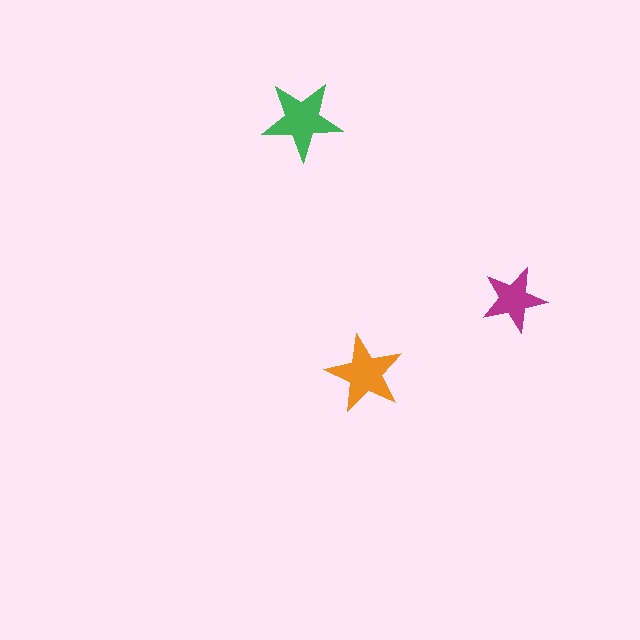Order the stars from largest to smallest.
the green one, the orange one, the magenta one.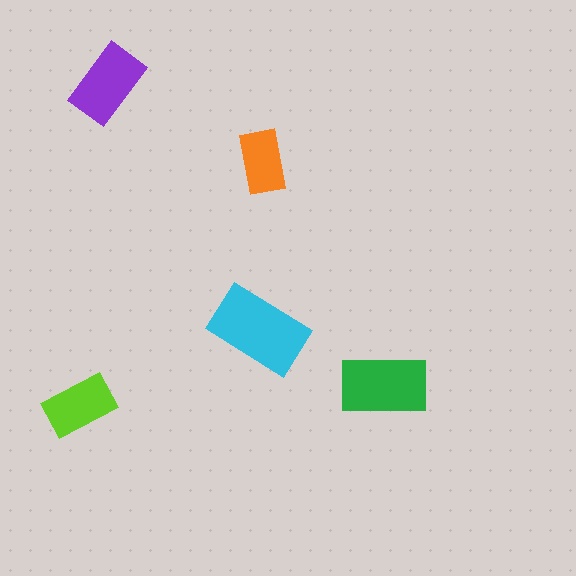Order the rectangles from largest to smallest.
the cyan one, the green one, the purple one, the lime one, the orange one.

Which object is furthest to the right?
The green rectangle is rightmost.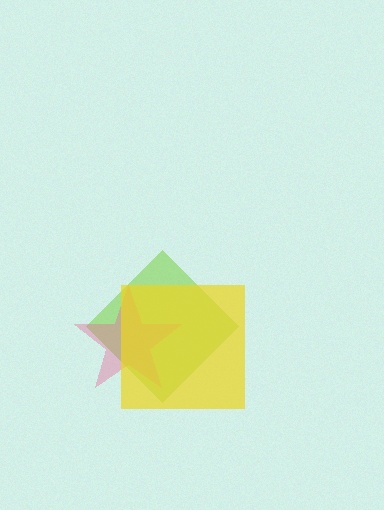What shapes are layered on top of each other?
The layered shapes are: a lime diamond, a pink star, a yellow square.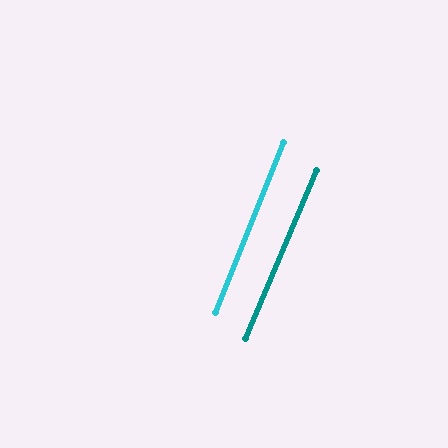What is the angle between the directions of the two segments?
Approximately 1 degree.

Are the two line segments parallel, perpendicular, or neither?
Parallel — their directions differ by only 1.1°.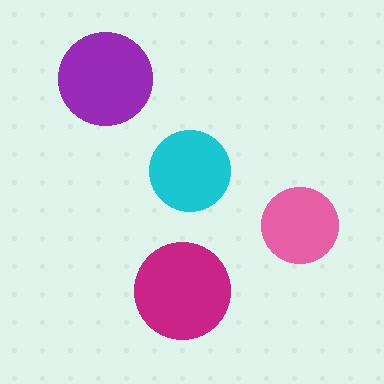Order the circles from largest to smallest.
the magenta one, the purple one, the cyan one, the pink one.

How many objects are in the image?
There are 4 objects in the image.